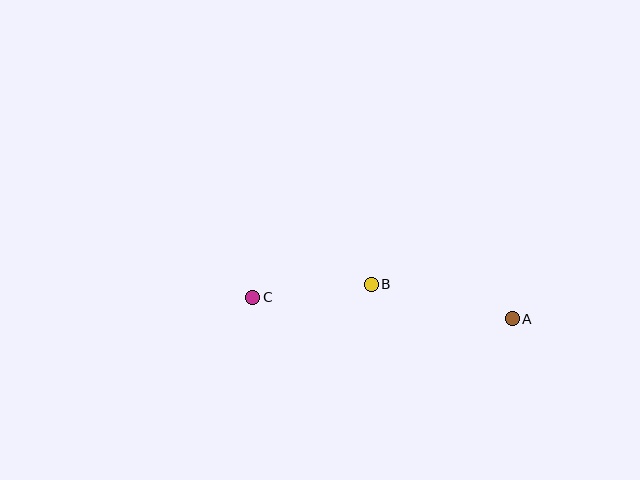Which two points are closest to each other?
Points B and C are closest to each other.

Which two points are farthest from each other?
Points A and C are farthest from each other.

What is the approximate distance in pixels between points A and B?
The distance between A and B is approximately 145 pixels.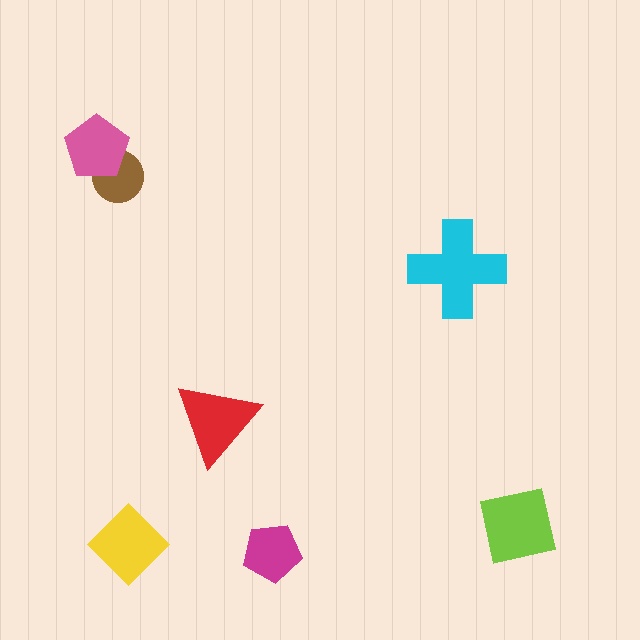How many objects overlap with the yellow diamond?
0 objects overlap with the yellow diamond.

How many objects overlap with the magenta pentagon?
0 objects overlap with the magenta pentagon.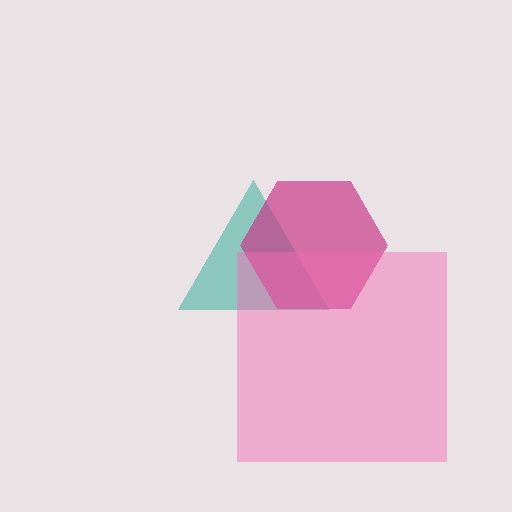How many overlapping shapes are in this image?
There are 3 overlapping shapes in the image.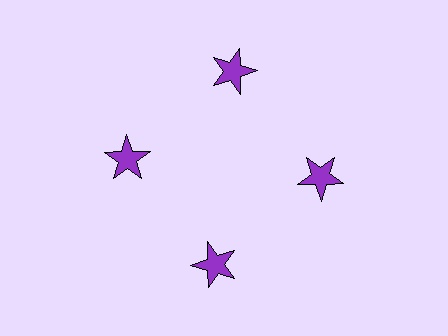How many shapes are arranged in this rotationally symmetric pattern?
There are 4 shapes, arranged in 4 groups of 1.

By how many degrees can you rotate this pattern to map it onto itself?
The pattern maps onto itself every 90 degrees of rotation.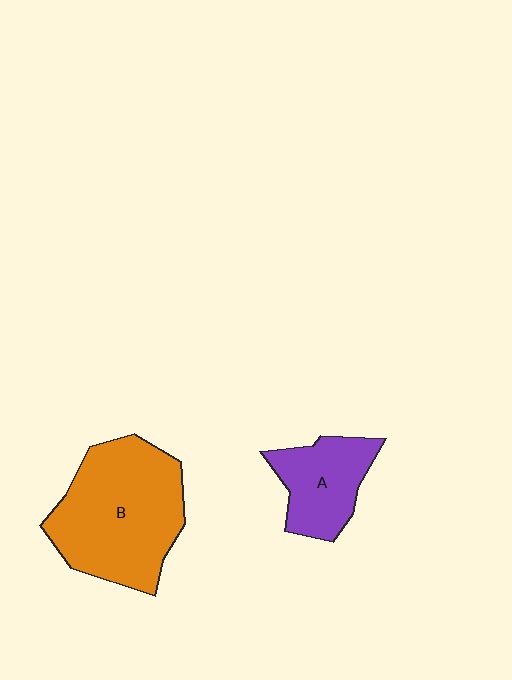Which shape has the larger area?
Shape B (orange).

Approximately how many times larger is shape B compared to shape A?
Approximately 2.0 times.